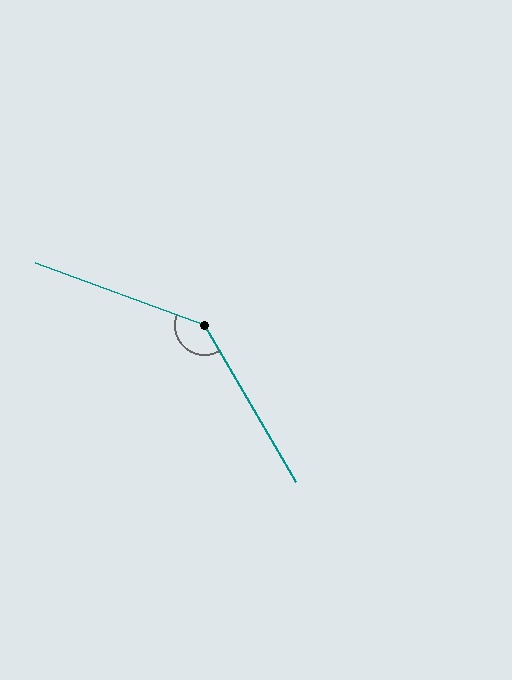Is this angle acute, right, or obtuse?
It is obtuse.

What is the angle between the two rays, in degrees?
Approximately 140 degrees.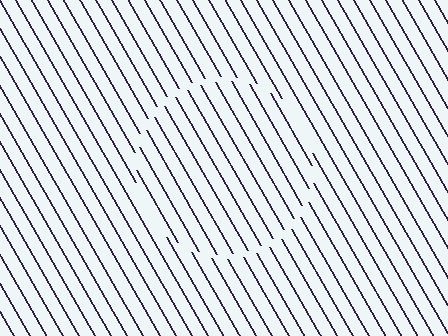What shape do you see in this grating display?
An illusory circle. The interior of the shape contains the same grating, shifted by half a period — the contour is defined by the phase discontinuity where line-ends from the inner and outer gratings abut.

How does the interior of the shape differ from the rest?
The interior of the shape contains the same grating, shifted by half a period — the contour is defined by the phase discontinuity where line-ends from the inner and outer gratings abut.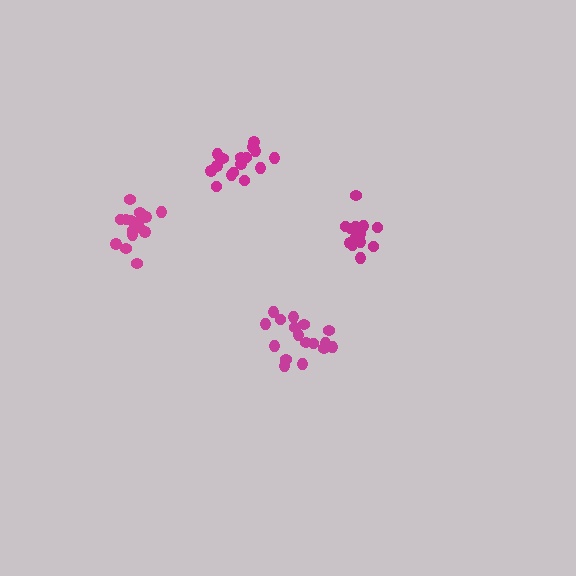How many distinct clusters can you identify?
There are 4 distinct clusters.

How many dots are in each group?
Group 1: 17 dots, Group 2: 16 dots, Group 3: 14 dots, Group 4: 15 dots (62 total).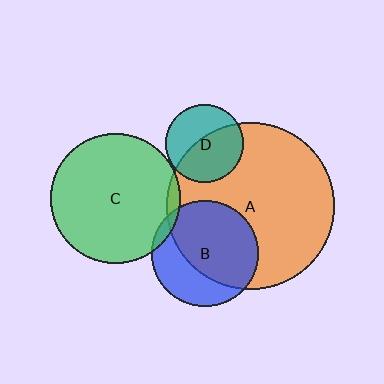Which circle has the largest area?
Circle A (orange).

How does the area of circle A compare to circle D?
Approximately 4.6 times.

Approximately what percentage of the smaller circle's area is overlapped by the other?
Approximately 65%.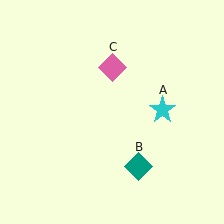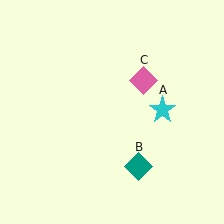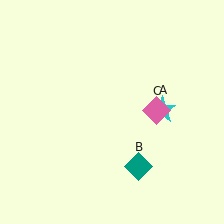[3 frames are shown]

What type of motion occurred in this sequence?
The pink diamond (object C) rotated clockwise around the center of the scene.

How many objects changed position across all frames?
1 object changed position: pink diamond (object C).